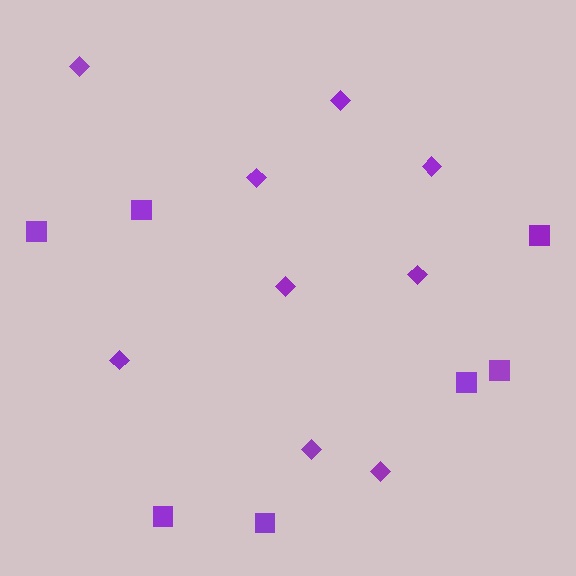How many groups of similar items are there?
There are 2 groups: one group of diamonds (9) and one group of squares (7).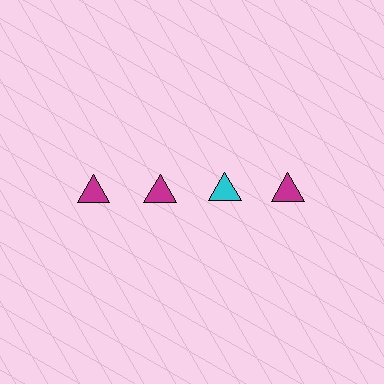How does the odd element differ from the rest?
It has a different color: cyan instead of magenta.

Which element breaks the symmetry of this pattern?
The cyan triangle in the top row, center column breaks the symmetry. All other shapes are magenta triangles.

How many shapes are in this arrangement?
There are 4 shapes arranged in a grid pattern.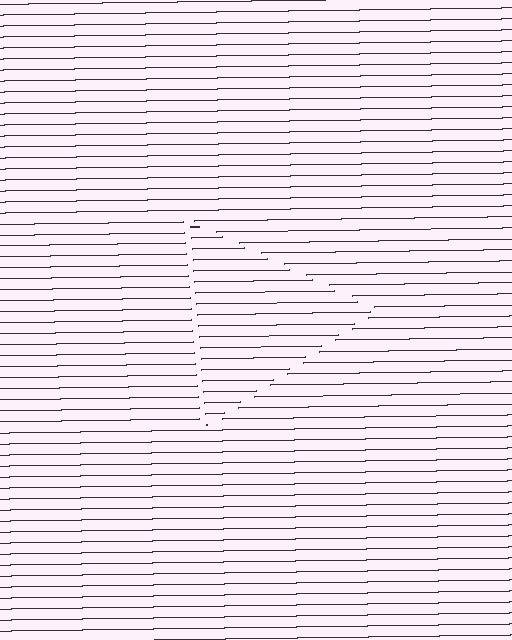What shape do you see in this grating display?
An illusory triangle. The interior of the shape contains the same grating, shifted by half a period — the contour is defined by the phase discontinuity where line-ends from the inner and outer gratings abut.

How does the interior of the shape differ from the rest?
The interior of the shape contains the same grating, shifted by half a period — the contour is defined by the phase discontinuity where line-ends from the inner and outer gratings abut.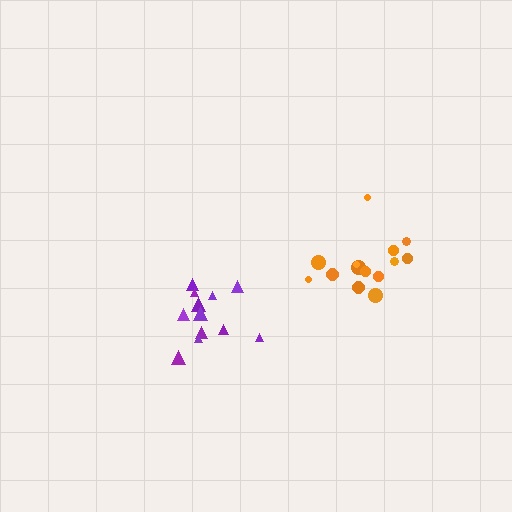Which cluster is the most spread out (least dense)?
Orange.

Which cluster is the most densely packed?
Purple.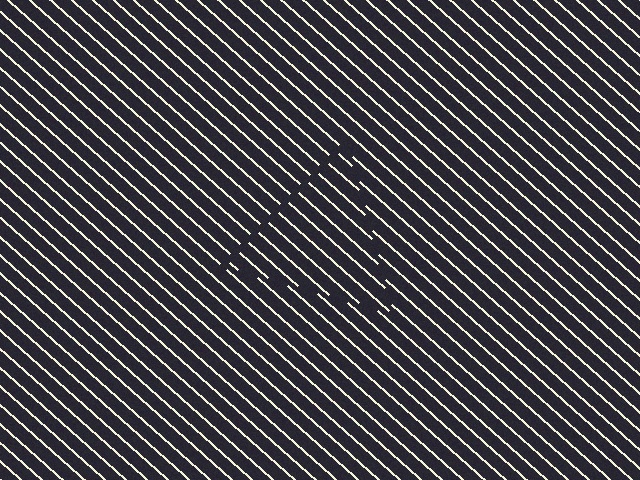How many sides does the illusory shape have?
3 sides — the line-ends trace a triangle.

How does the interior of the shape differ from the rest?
The interior of the shape contains the same grating, shifted by half a period — the contour is defined by the phase discontinuity where line-ends from the inner and outer gratings abut.